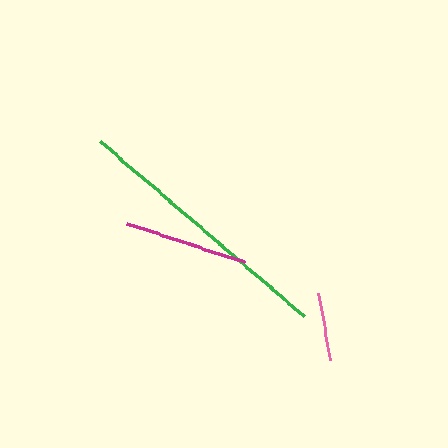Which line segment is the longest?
The green line is the longest at approximately 269 pixels.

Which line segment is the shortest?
The pink line is the shortest at approximately 67 pixels.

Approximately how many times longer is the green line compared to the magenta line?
The green line is approximately 2.2 times the length of the magenta line.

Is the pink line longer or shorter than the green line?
The green line is longer than the pink line.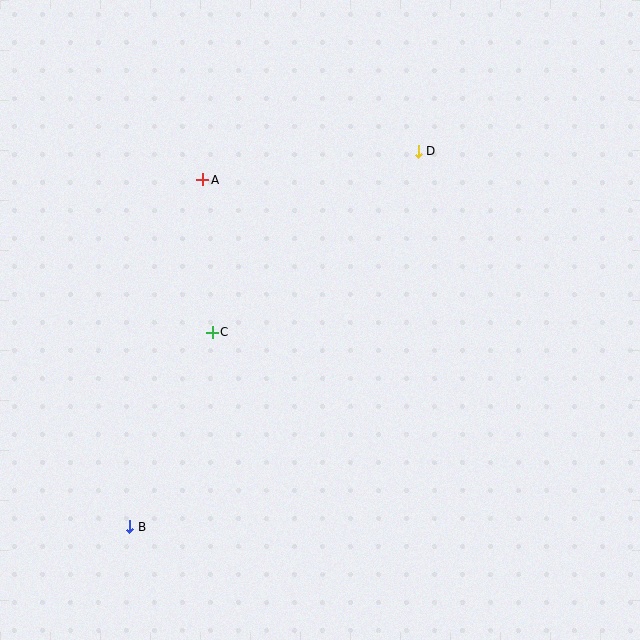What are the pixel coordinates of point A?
Point A is at (203, 180).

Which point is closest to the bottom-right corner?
Point B is closest to the bottom-right corner.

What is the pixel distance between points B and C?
The distance between B and C is 211 pixels.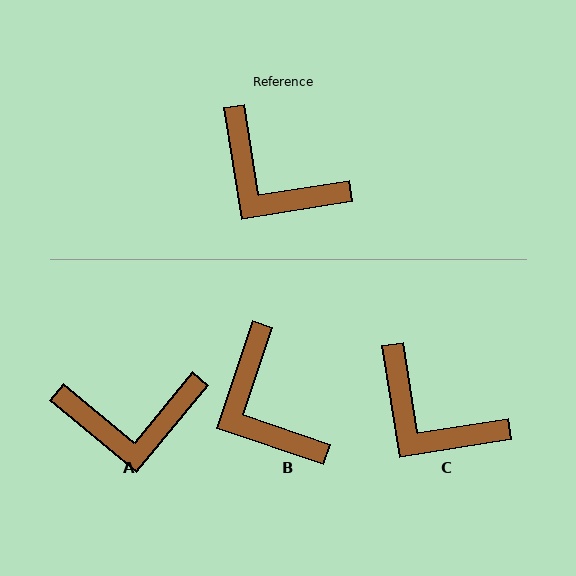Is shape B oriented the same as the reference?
No, it is off by about 28 degrees.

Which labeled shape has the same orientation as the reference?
C.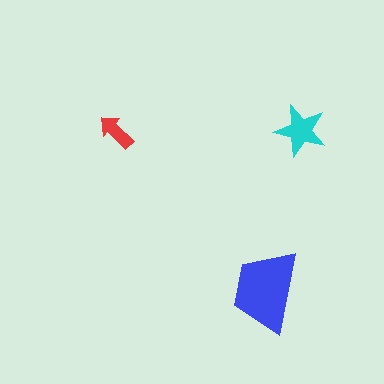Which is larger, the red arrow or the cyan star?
The cyan star.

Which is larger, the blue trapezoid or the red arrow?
The blue trapezoid.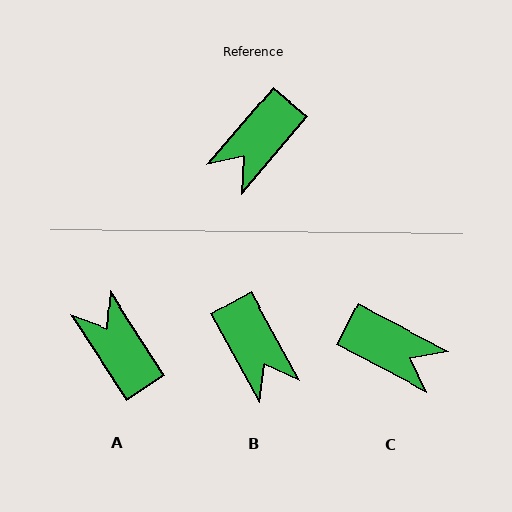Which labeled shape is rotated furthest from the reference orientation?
A, about 107 degrees away.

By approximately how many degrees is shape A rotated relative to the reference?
Approximately 107 degrees clockwise.